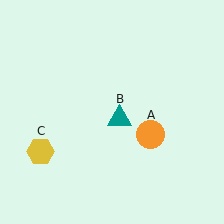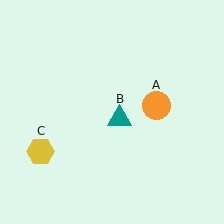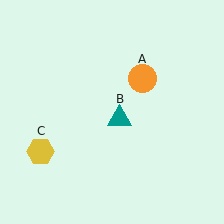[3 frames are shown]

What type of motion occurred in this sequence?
The orange circle (object A) rotated counterclockwise around the center of the scene.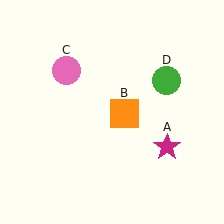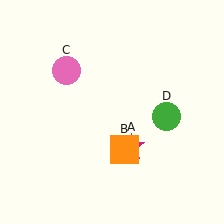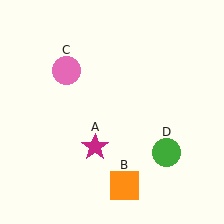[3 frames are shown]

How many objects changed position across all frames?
3 objects changed position: magenta star (object A), orange square (object B), green circle (object D).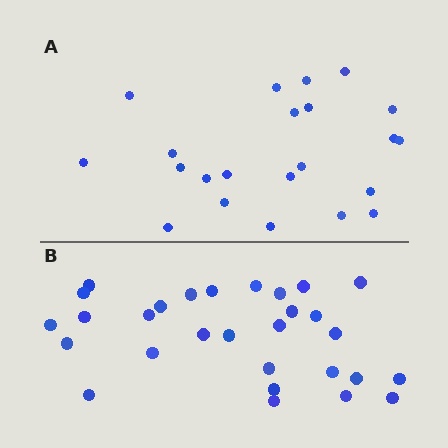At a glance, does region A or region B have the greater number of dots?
Region B (the bottom region) has more dots.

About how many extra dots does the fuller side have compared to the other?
Region B has roughly 8 or so more dots than region A.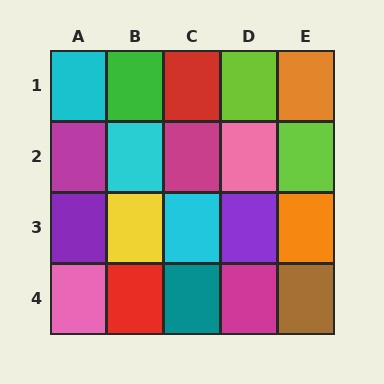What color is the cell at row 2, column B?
Cyan.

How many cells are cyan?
3 cells are cyan.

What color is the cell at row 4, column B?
Red.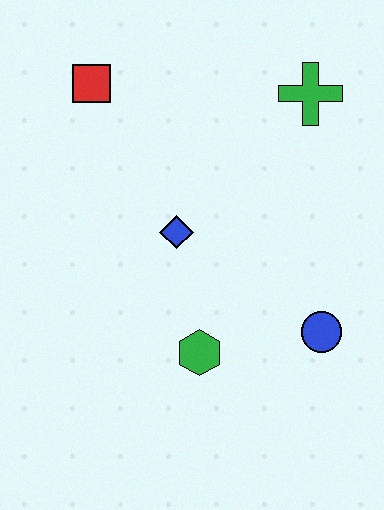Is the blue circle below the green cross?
Yes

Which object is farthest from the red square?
The blue circle is farthest from the red square.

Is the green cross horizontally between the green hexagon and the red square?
No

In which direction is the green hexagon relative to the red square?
The green hexagon is below the red square.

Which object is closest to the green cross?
The blue diamond is closest to the green cross.